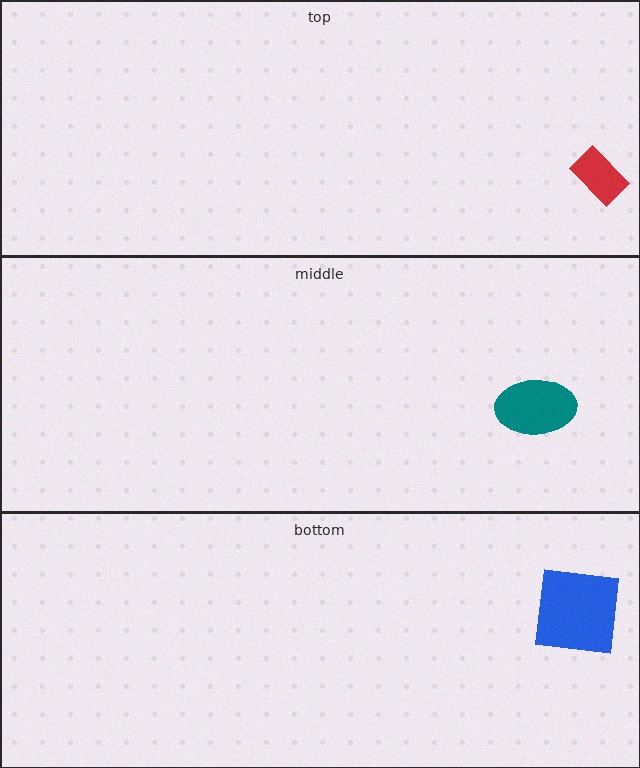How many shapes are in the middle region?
1.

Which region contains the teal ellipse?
The middle region.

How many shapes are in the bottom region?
1.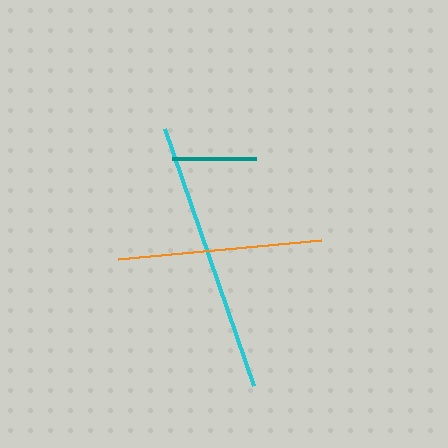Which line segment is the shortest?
The teal line is the shortest at approximately 84 pixels.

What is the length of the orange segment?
The orange segment is approximately 204 pixels long.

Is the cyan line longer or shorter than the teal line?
The cyan line is longer than the teal line.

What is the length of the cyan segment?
The cyan segment is approximately 272 pixels long.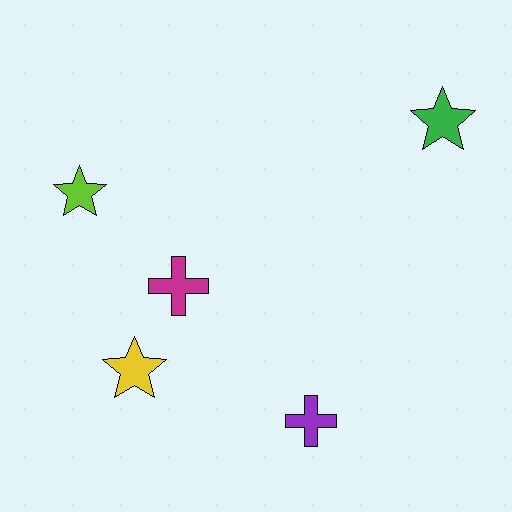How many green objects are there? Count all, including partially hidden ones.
There is 1 green object.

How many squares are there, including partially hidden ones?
There are no squares.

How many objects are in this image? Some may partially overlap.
There are 5 objects.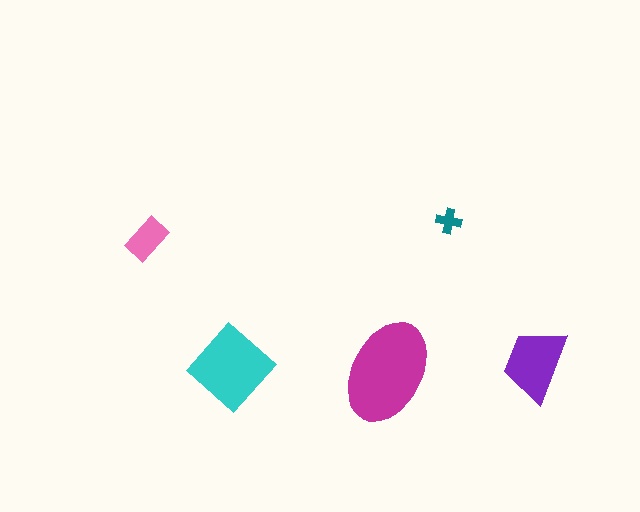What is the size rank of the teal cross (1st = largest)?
5th.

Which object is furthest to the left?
The pink rectangle is leftmost.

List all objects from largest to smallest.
The magenta ellipse, the cyan diamond, the purple trapezoid, the pink rectangle, the teal cross.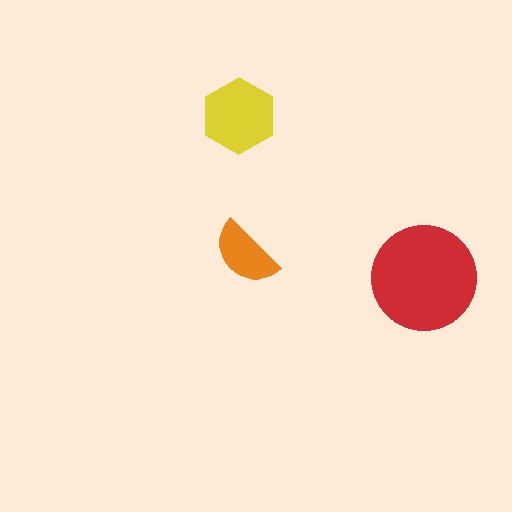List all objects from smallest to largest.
The orange semicircle, the yellow hexagon, the red circle.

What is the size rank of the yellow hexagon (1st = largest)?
2nd.